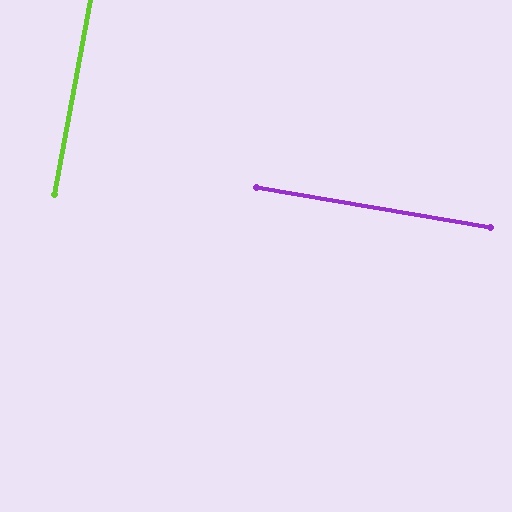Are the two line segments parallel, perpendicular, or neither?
Perpendicular — they meet at approximately 89°.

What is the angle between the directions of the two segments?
Approximately 89 degrees.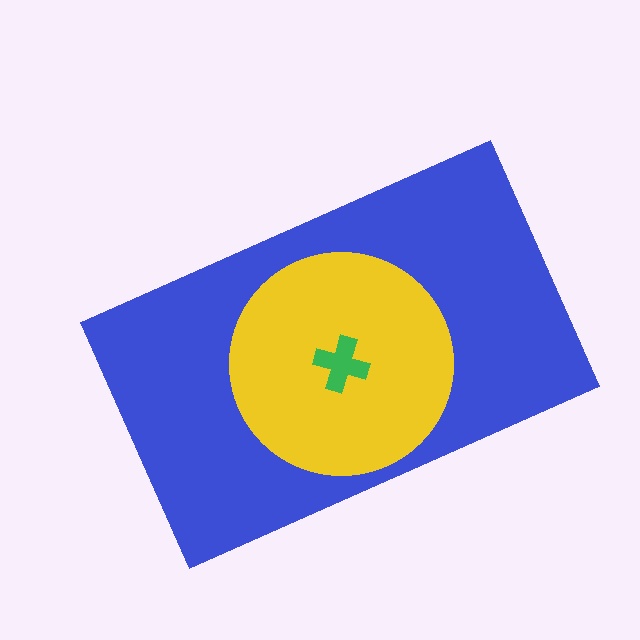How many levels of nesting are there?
3.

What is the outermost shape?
The blue rectangle.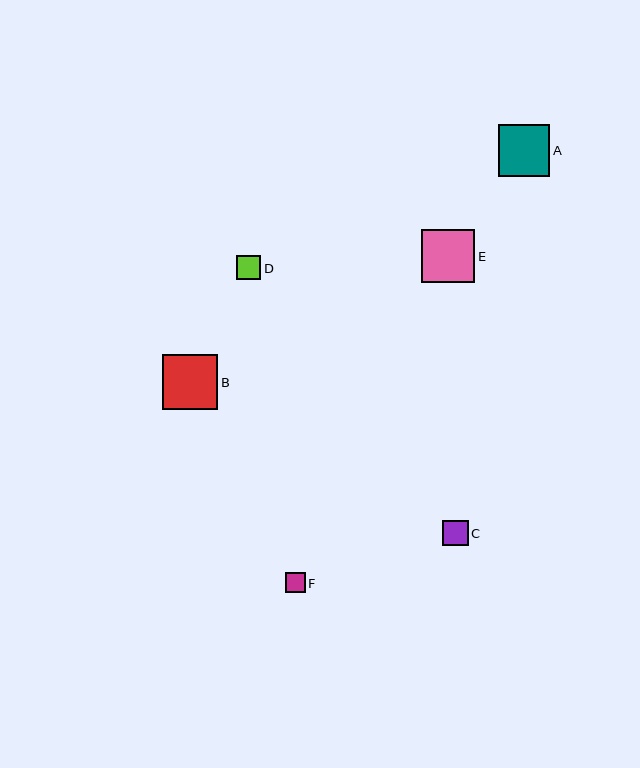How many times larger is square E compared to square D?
Square E is approximately 2.2 times the size of square D.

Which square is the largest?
Square B is the largest with a size of approximately 55 pixels.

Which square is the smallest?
Square F is the smallest with a size of approximately 20 pixels.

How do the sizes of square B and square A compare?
Square B and square A are approximately the same size.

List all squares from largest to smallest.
From largest to smallest: B, E, A, C, D, F.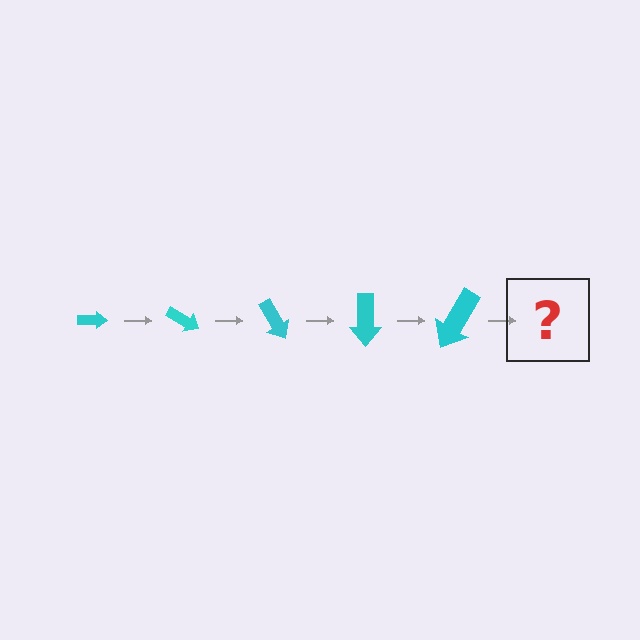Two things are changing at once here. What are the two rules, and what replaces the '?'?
The two rules are that the arrow grows larger each step and it rotates 30 degrees each step. The '?' should be an arrow, larger than the previous one and rotated 150 degrees from the start.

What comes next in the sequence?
The next element should be an arrow, larger than the previous one and rotated 150 degrees from the start.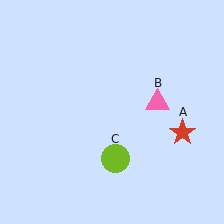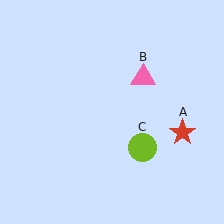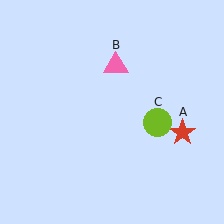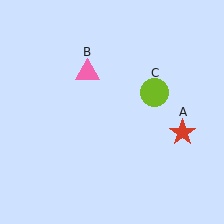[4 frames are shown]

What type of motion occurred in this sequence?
The pink triangle (object B), lime circle (object C) rotated counterclockwise around the center of the scene.